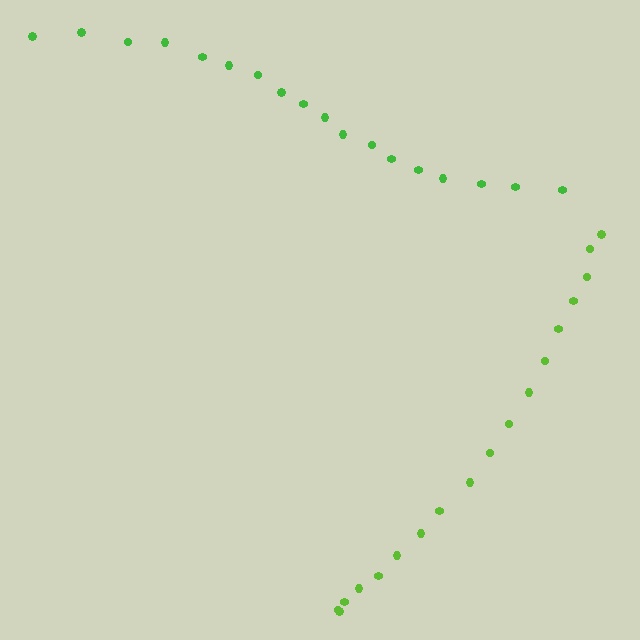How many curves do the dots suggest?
There are 2 distinct paths.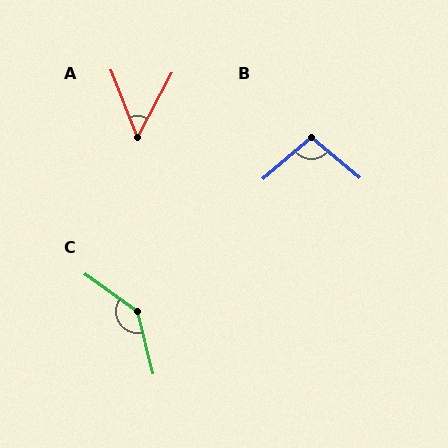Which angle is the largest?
C, at approximately 139 degrees.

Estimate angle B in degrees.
Approximately 100 degrees.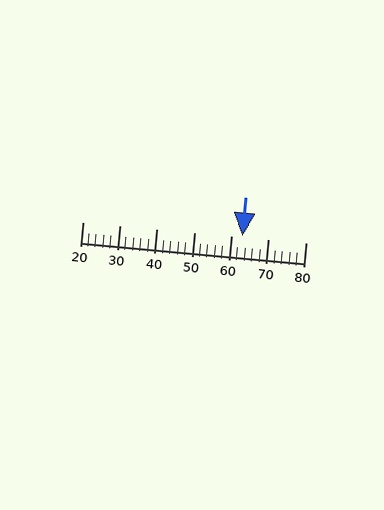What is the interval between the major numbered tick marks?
The major tick marks are spaced 10 units apart.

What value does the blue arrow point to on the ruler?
The blue arrow points to approximately 63.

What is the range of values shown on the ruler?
The ruler shows values from 20 to 80.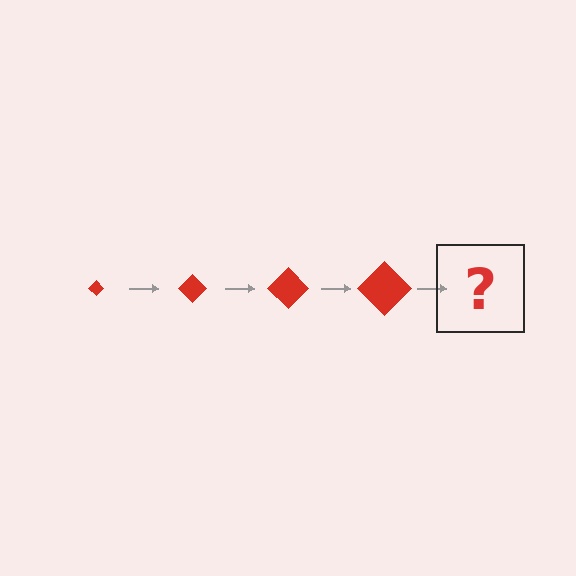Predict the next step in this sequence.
The next step is a red diamond, larger than the previous one.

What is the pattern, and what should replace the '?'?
The pattern is that the diamond gets progressively larger each step. The '?' should be a red diamond, larger than the previous one.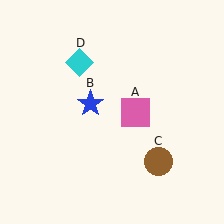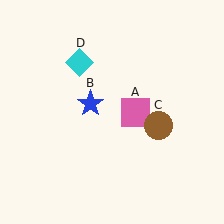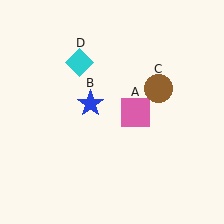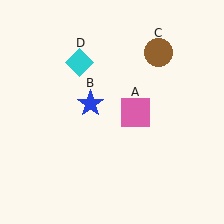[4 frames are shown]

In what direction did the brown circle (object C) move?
The brown circle (object C) moved up.